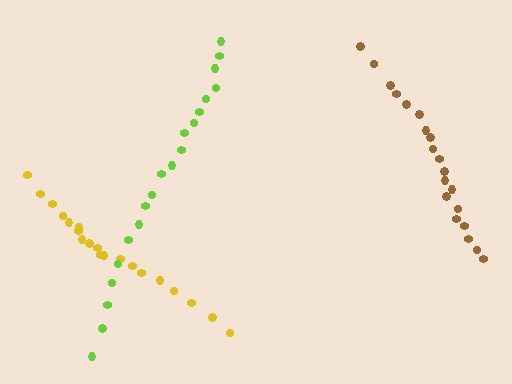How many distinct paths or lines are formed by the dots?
There are 3 distinct paths.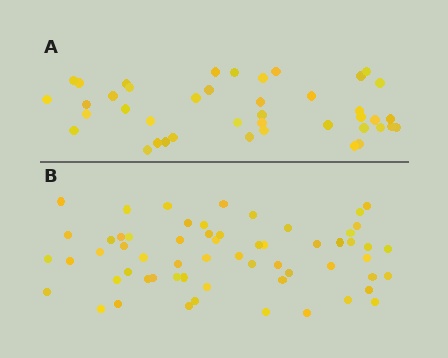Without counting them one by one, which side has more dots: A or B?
Region B (the bottom region) has more dots.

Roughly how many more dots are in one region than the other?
Region B has approximately 20 more dots than region A.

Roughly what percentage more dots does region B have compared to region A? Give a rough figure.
About 45% more.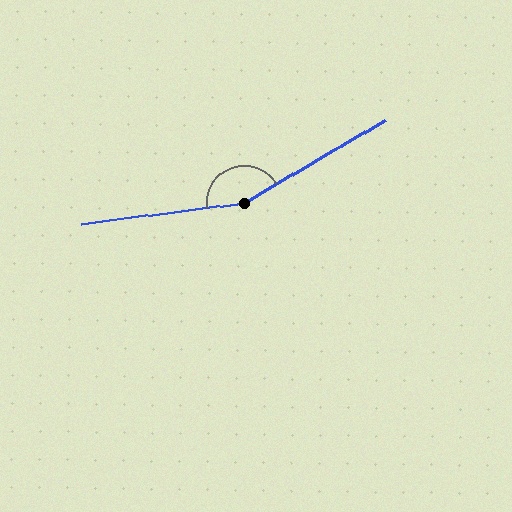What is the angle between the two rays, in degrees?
Approximately 157 degrees.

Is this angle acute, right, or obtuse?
It is obtuse.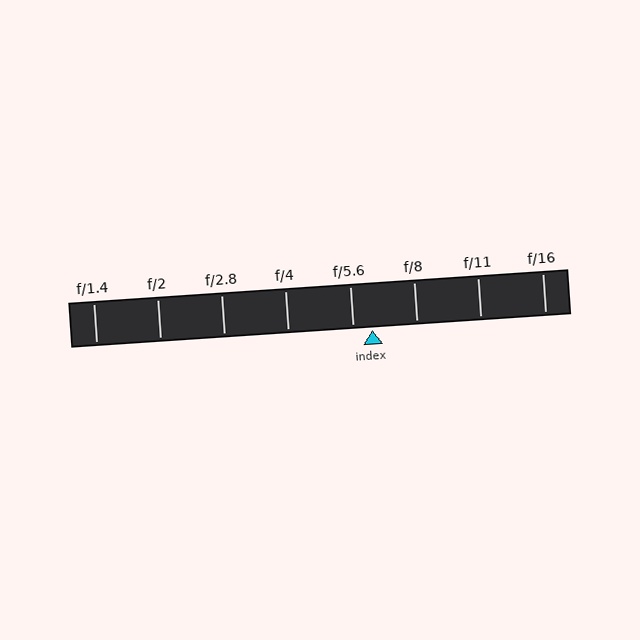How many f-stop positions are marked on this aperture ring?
There are 8 f-stop positions marked.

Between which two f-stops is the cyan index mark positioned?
The index mark is between f/5.6 and f/8.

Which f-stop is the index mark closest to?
The index mark is closest to f/5.6.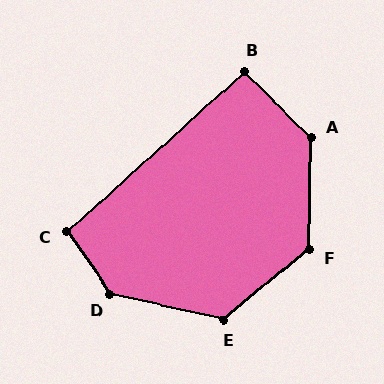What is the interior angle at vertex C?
Approximately 98 degrees (obtuse).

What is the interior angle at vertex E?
Approximately 129 degrees (obtuse).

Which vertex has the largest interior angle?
D, at approximately 137 degrees.